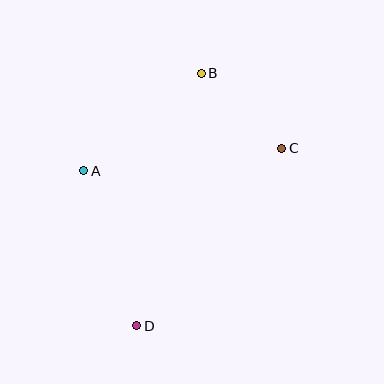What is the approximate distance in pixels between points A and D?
The distance between A and D is approximately 164 pixels.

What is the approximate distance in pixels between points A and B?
The distance between A and B is approximately 152 pixels.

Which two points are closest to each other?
Points B and C are closest to each other.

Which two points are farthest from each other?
Points B and D are farthest from each other.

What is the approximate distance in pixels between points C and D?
The distance between C and D is approximately 229 pixels.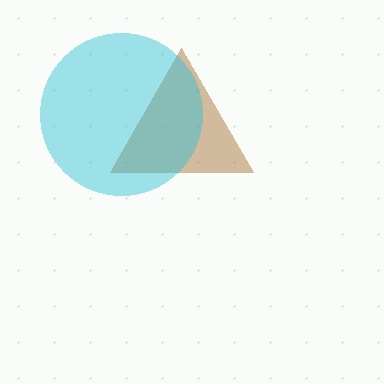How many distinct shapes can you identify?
There are 2 distinct shapes: a brown triangle, a cyan circle.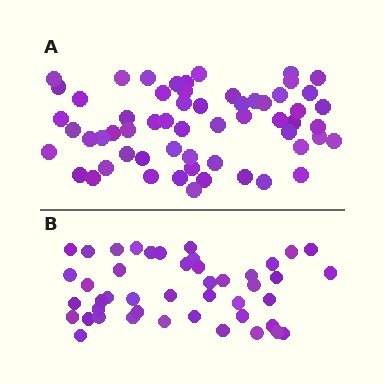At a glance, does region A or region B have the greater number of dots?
Region A (the top region) has more dots.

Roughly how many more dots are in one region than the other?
Region A has approximately 15 more dots than region B.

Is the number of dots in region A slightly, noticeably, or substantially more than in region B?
Region A has noticeably more, but not dramatically so. The ratio is roughly 1.3 to 1.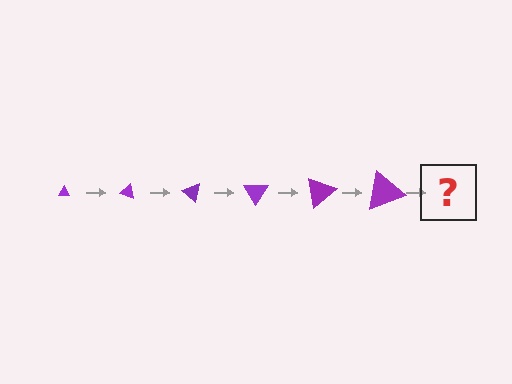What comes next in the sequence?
The next element should be a triangle, larger than the previous one and rotated 120 degrees from the start.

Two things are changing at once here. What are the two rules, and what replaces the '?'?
The two rules are that the triangle grows larger each step and it rotates 20 degrees each step. The '?' should be a triangle, larger than the previous one and rotated 120 degrees from the start.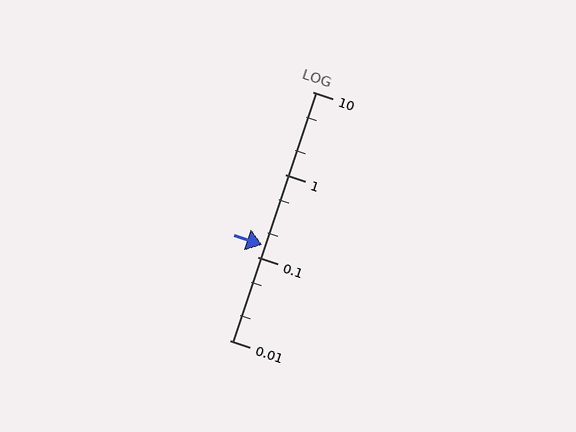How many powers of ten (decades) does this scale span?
The scale spans 3 decades, from 0.01 to 10.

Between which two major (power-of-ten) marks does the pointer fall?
The pointer is between 0.1 and 1.